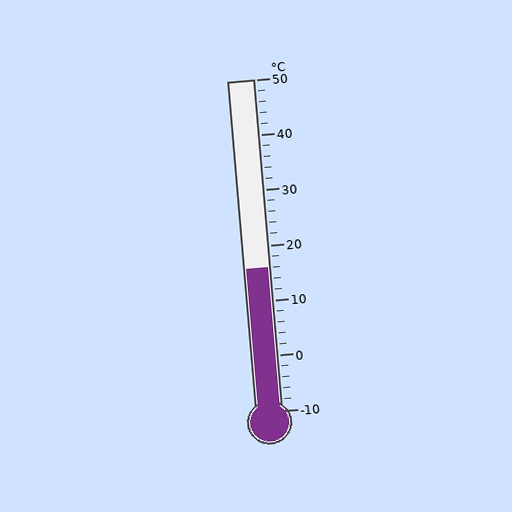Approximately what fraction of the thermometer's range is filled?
The thermometer is filled to approximately 45% of its range.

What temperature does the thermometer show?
The thermometer shows approximately 16°C.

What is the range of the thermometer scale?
The thermometer scale ranges from -10°C to 50°C.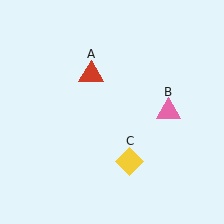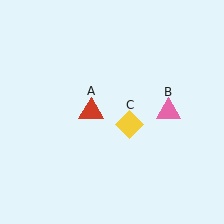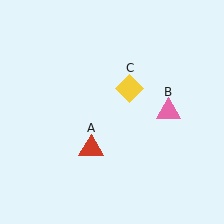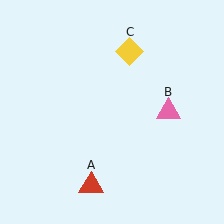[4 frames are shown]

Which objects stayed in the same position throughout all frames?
Pink triangle (object B) remained stationary.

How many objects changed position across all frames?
2 objects changed position: red triangle (object A), yellow diamond (object C).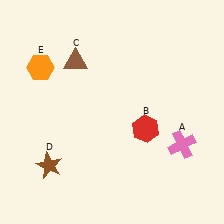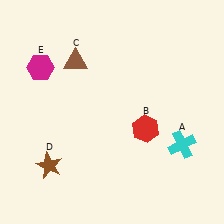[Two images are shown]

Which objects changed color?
A changed from pink to cyan. E changed from orange to magenta.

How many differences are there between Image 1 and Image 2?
There are 2 differences between the two images.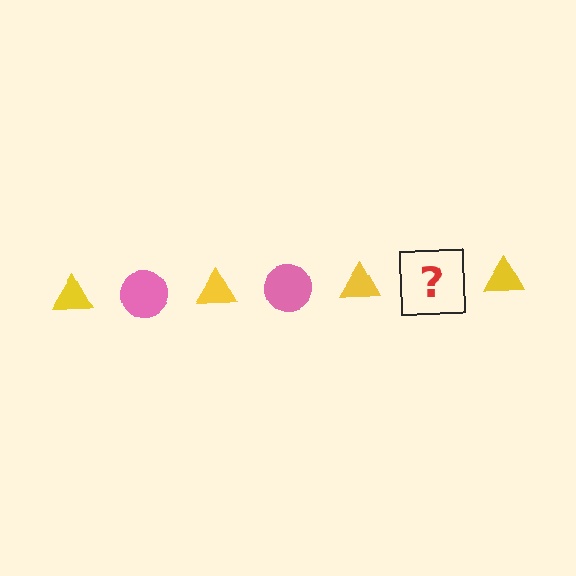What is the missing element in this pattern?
The missing element is a pink circle.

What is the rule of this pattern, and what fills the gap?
The rule is that the pattern alternates between yellow triangle and pink circle. The gap should be filled with a pink circle.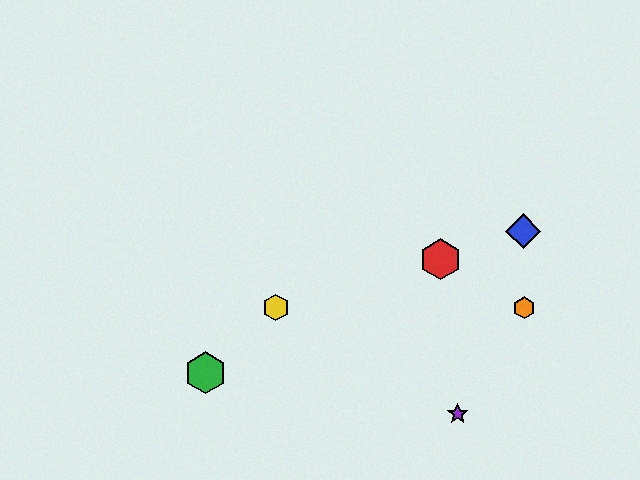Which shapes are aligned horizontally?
The yellow hexagon, the orange hexagon are aligned horizontally.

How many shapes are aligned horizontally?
2 shapes (the yellow hexagon, the orange hexagon) are aligned horizontally.